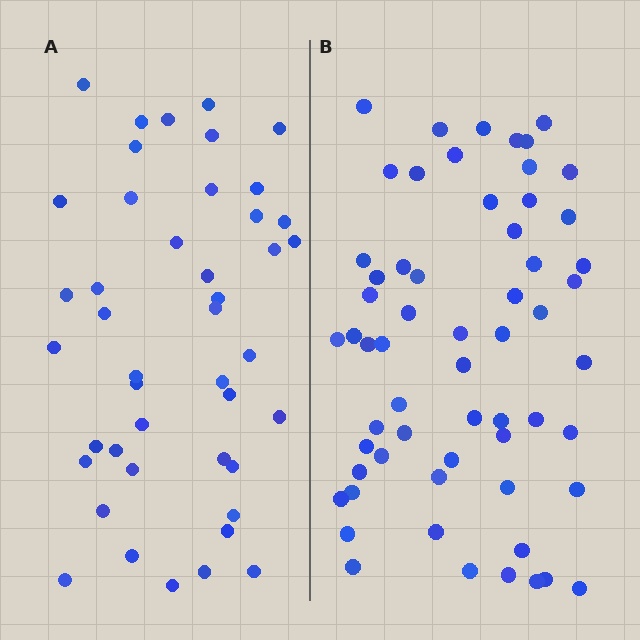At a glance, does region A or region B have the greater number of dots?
Region B (the right region) has more dots.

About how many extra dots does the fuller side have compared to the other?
Region B has approximately 15 more dots than region A.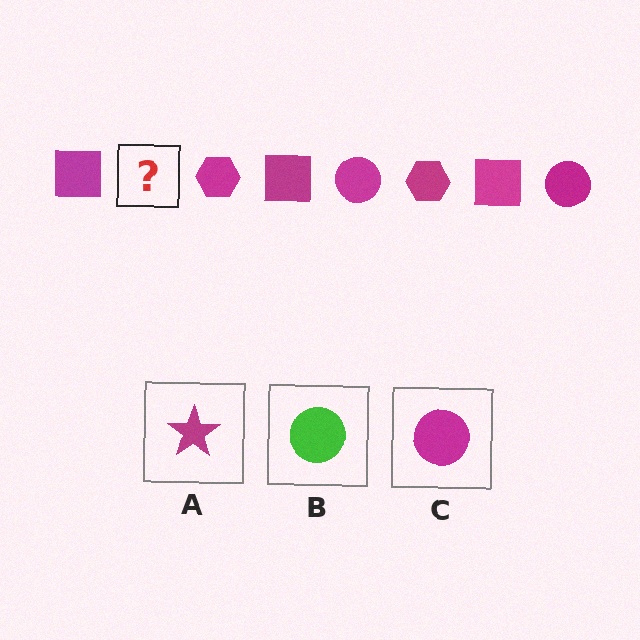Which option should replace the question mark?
Option C.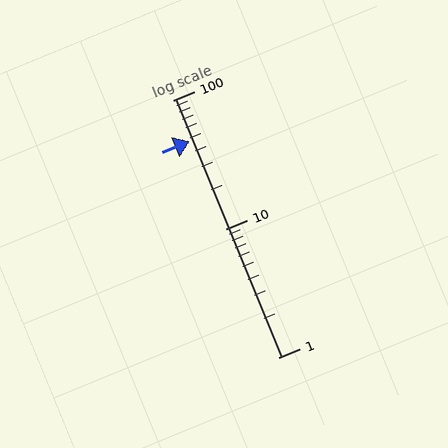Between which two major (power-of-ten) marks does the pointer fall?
The pointer is between 10 and 100.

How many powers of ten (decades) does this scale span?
The scale spans 2 decades, from 1 to 100.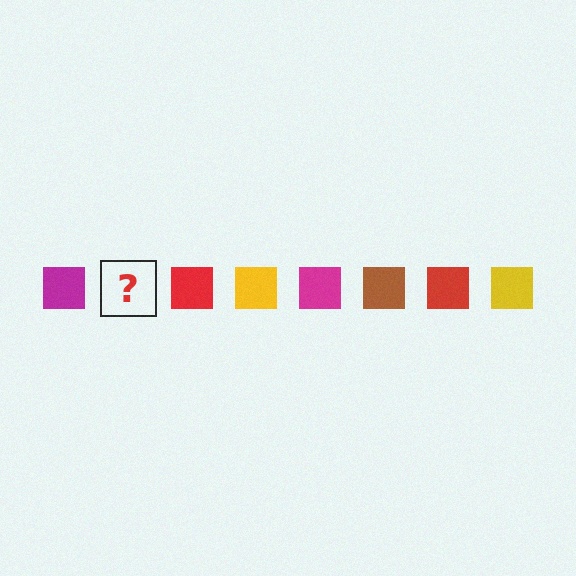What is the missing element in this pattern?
The missing element is a brown square.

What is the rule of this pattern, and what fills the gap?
The rule is that the pattern cycles through magenta, brown, red, yellow squares. The gap should be filled with a brown square.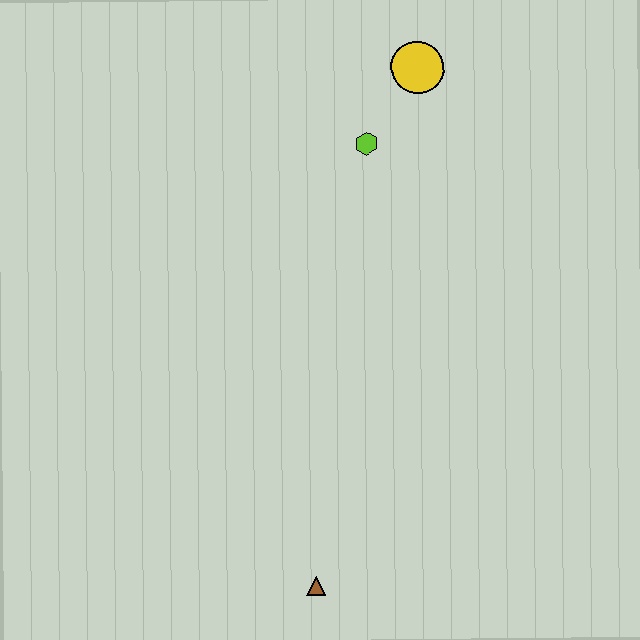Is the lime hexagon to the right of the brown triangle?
Yes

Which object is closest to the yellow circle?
The lime hexagon is closest to the yellow circle.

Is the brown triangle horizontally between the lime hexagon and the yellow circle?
No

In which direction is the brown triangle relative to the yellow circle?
The brown triangle is below the yellow circle.